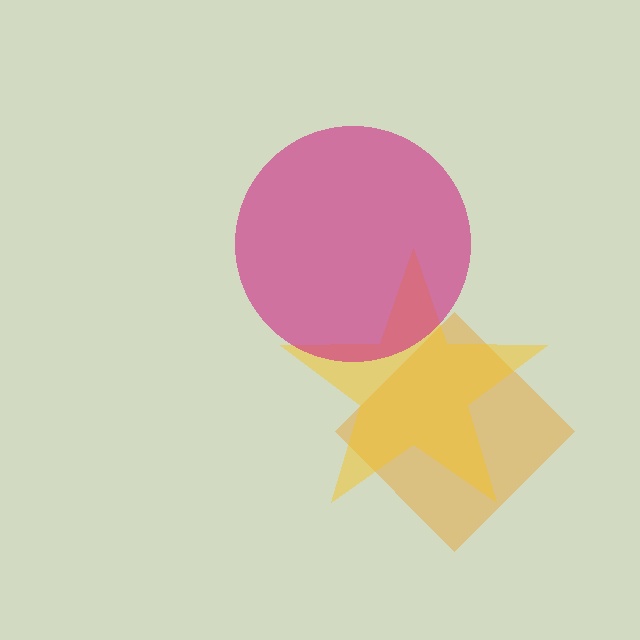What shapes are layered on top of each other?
The layered shapes are: an orange diamond, a yellow star, a magenta circle.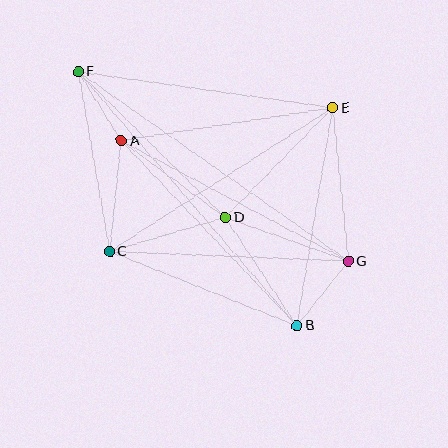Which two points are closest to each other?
Points A and F are closest to each other.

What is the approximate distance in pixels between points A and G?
The distance between A and G is approximately 257 pixels.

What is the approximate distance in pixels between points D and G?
The distance between D and G is approximately 130 pixels.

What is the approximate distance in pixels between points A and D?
The distance between A and D is approximately 130 pixels.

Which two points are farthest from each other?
Points B and F are farthest from each other.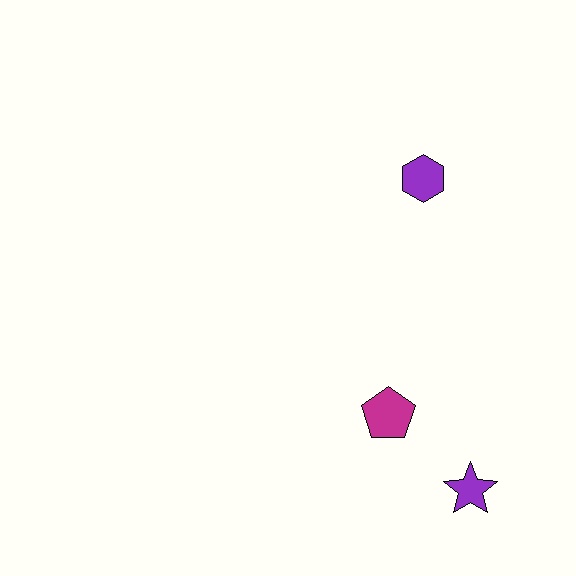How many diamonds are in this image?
There are no diamonds.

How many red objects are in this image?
There are no red objects.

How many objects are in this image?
There are 3 objects.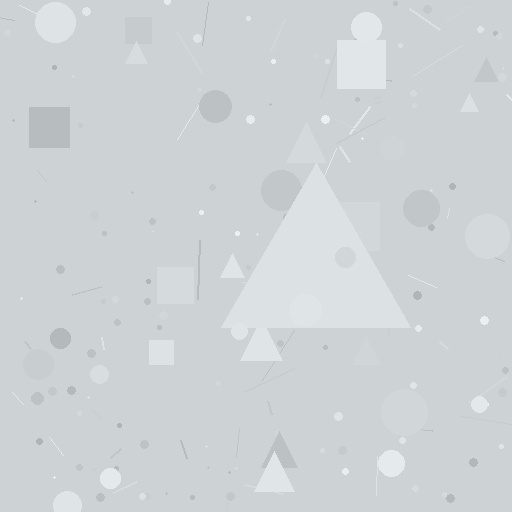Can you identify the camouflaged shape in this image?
The camouflaged shape is a triangle.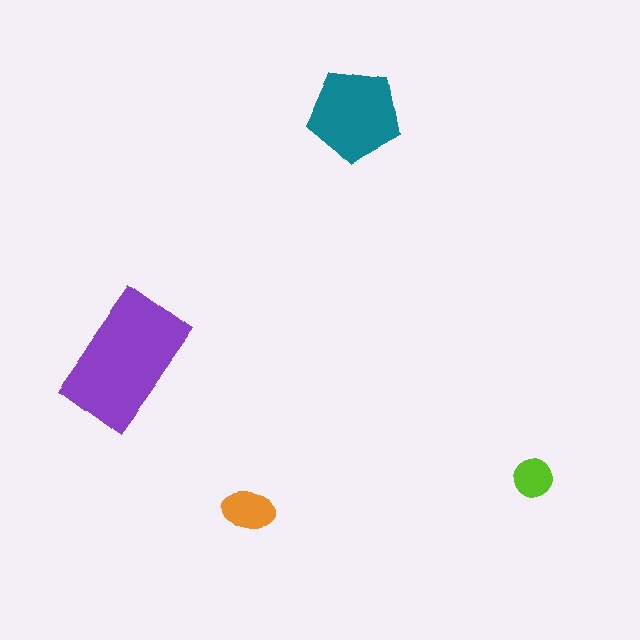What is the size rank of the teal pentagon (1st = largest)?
2nd.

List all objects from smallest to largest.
The lime circle, the orange ellipse, the teal pentagon, the purple rectangle.